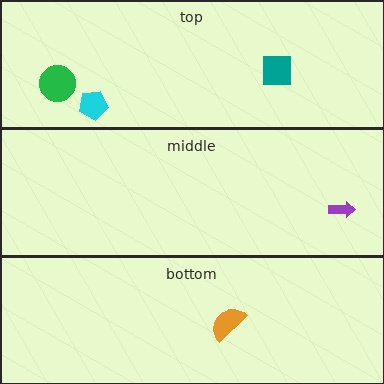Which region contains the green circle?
The top region.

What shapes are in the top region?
The cyan pentagon, the teal square, the green circle.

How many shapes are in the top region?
3.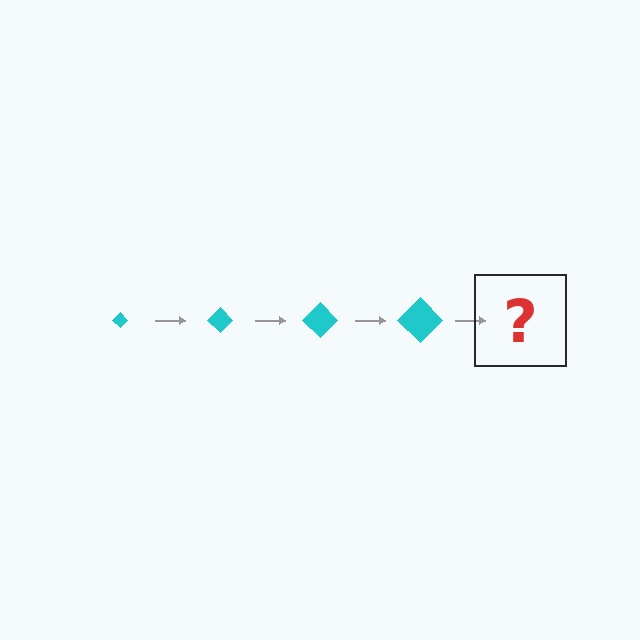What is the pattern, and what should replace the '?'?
The pattern is that the diamond gets progressively larger each step. The '?' should be a cyan diamond, larger than the previous one.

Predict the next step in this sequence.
The next step is a cyan diamond, larger than the previous one.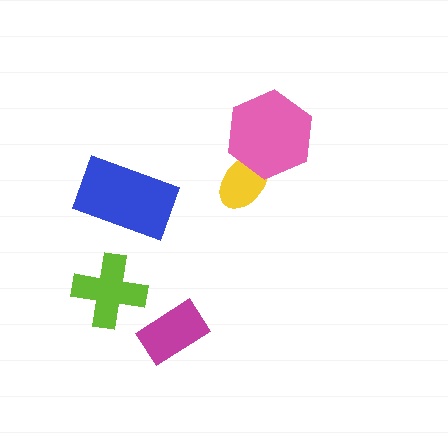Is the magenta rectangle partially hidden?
No, no other shape covers it.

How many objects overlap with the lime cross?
0 objects overlap with the lime cross.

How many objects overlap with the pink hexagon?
1 object overlaps with the pink hexagon.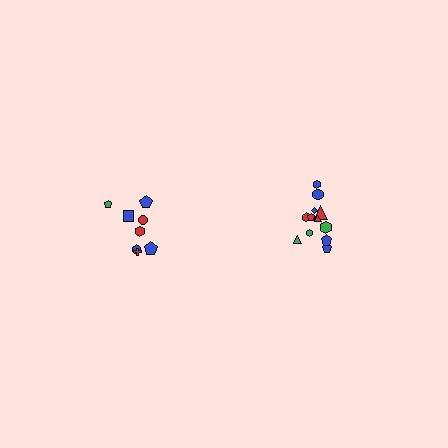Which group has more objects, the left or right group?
The right group.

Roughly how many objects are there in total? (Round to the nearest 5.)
Roughly 20 objects in total.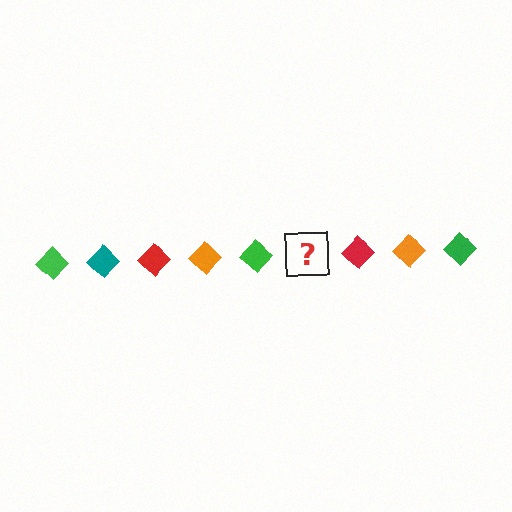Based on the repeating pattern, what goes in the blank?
The blank should be a teal diamond.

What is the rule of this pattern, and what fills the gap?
The rule is that the pattern cycles through green, teal, red, orange diamonds. The gap should be filled with a teal diamond.